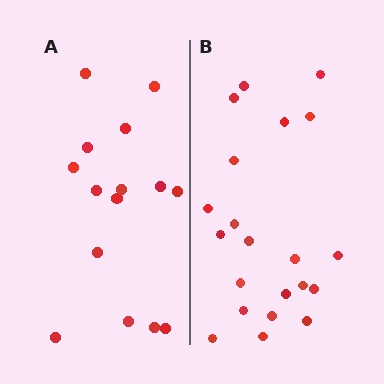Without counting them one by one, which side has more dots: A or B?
Region B (the right region) has more dots.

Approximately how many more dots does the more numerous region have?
Region B has about 6 more dots than region A.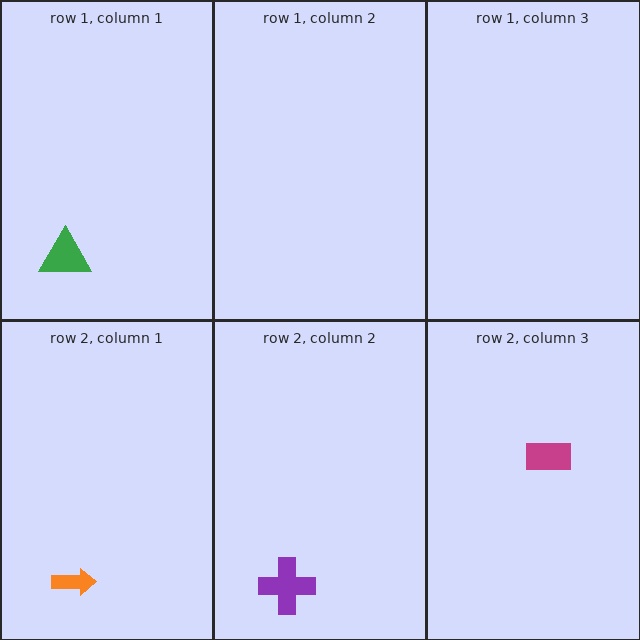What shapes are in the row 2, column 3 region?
The magenta rectangle.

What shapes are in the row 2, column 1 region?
The orange arrow.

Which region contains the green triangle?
The row 1, column 1 region.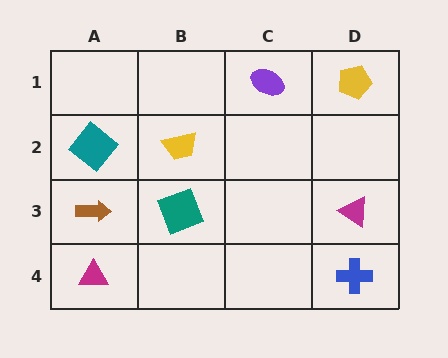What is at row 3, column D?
A magenta triangle.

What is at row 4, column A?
A magenta triangle.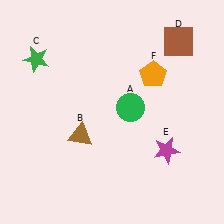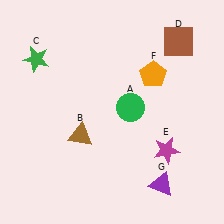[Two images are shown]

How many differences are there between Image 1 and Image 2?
There is 1 difference between the two images.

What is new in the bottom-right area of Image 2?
A purple triangle (G) was added in the bottom-right area of Image 2.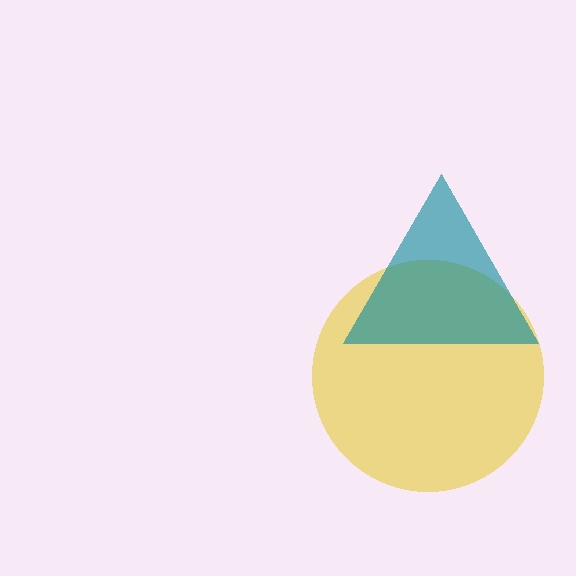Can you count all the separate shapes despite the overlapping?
Yes, there are 2 separate shapes.